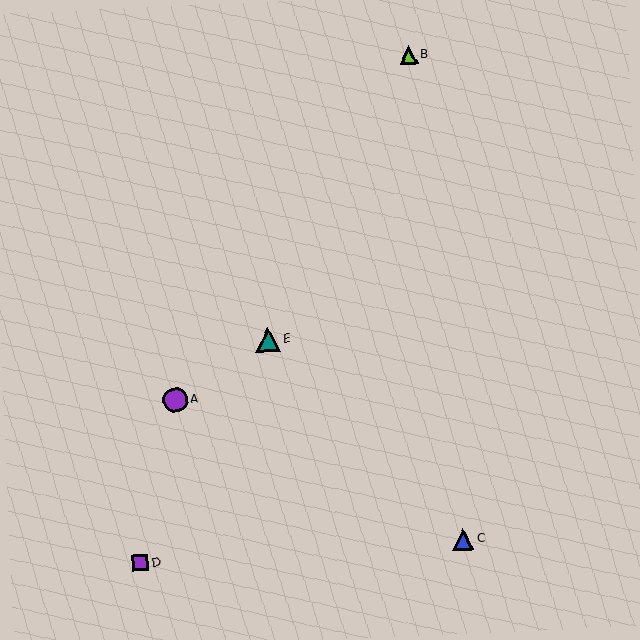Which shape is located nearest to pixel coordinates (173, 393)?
The purple circle (labeled A) at (176, 400) is nearest to that location.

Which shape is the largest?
The teal triangle (labeled E) is the largest.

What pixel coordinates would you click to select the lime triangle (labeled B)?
Click at (409, 55) to select the lime triangle B.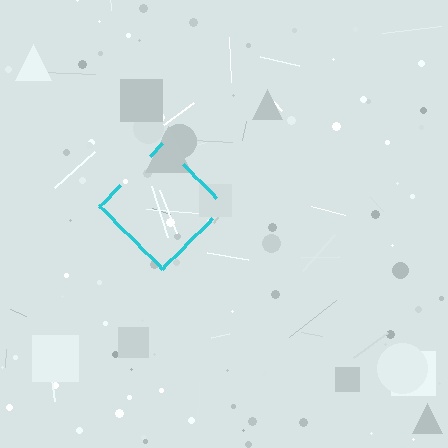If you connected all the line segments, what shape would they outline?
They would outline a diamond.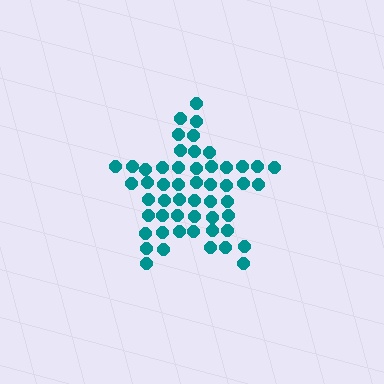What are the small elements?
The small elements are circles.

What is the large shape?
The large shape is a star.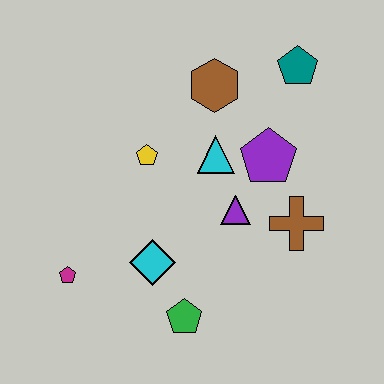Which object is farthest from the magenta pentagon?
The teal pentagon is farthest from the magenta pentagon.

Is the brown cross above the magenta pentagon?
Yes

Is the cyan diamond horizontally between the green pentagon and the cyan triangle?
No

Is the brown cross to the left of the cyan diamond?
No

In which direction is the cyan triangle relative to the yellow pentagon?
The cyan triangle is to the right of the yellow pentagon.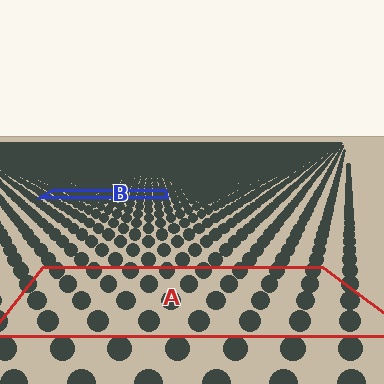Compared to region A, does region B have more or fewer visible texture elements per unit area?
Region B has more texture elements per unit area — they are packed more densely because it is farther away.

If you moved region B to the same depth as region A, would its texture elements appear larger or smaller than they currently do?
They would appear larger. At a closer depth, the same texture elements are projected at a bigger on-screen size.